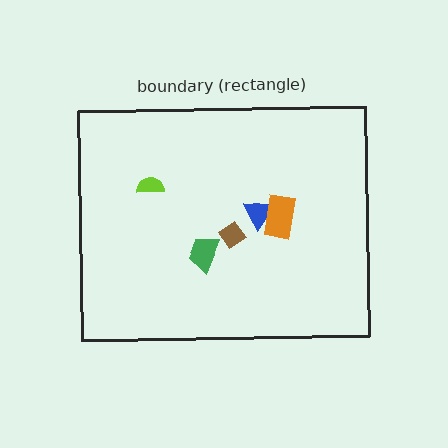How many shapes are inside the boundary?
5 inside, 0 outside.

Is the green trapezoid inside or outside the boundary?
Inside.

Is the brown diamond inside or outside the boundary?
Inside.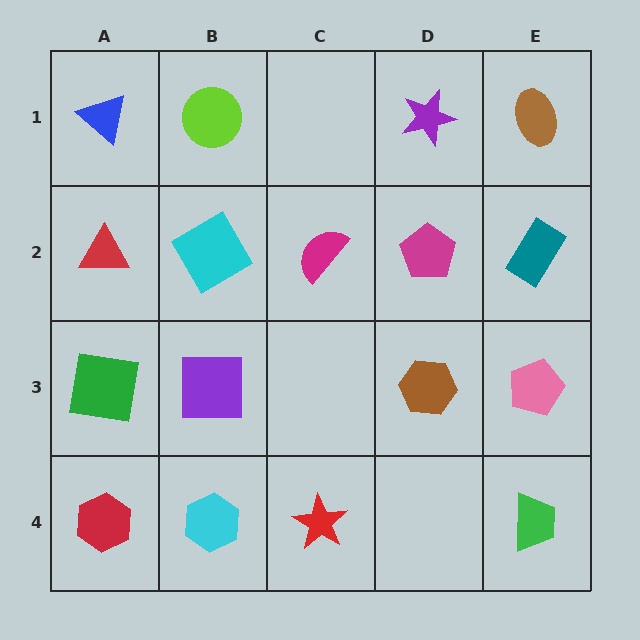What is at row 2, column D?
A magenta pentagon.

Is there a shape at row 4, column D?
No, that cell is empty.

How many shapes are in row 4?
4 shapes.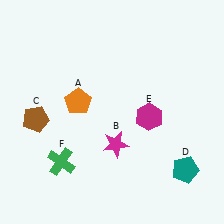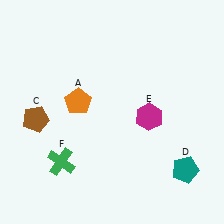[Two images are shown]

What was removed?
The magenta star (B) was removed in Image 2.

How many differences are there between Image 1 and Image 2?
There is 1 difference between the two images.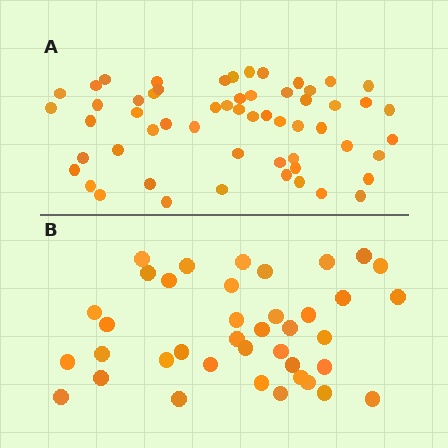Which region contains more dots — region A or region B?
Region A (the top region) has more dots.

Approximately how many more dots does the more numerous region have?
Region A has approximately 20 more dots than region B.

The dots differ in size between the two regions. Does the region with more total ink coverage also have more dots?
No. Region B has more total ink coverage because its dots are larger, but region A actually contains more individual dots. Total area can be misleading — the number of items is what matters here.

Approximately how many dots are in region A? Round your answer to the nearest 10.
About 60 dots. (The exact count is 57, which rounds to 60.)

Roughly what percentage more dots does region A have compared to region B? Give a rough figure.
About 45% more.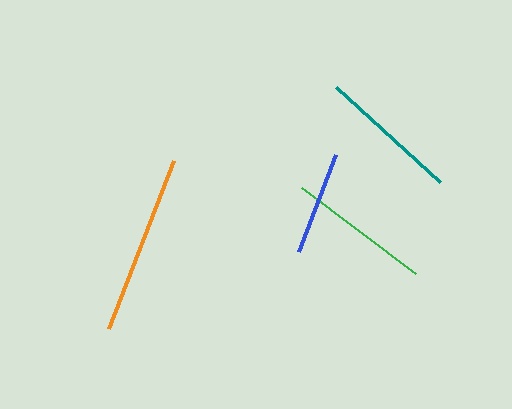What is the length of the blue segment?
The blue segment is approximately 103 pixels long.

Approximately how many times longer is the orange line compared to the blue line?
The orange line is approximately 1.7 times the length of the blue line.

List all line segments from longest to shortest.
From longest to shortest: orange, green, teal, blue.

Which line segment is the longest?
The orange line is the longest at approximately 181 pixels.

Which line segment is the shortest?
The blue line is the shortest at approximately 103 pixels.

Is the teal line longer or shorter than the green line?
The green line is longer than the teal line.